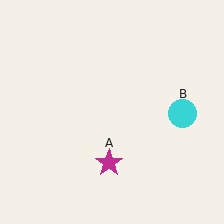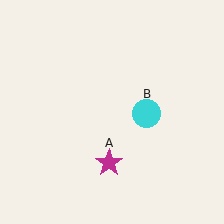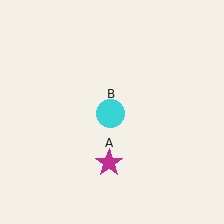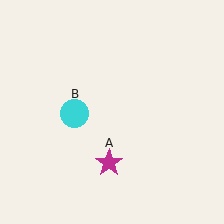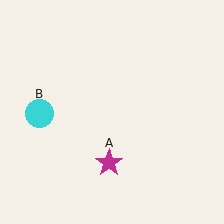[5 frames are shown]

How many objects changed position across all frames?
1 object changed position: cyan circle (object B).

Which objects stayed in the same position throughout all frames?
Magenta star (object A) remained stationary.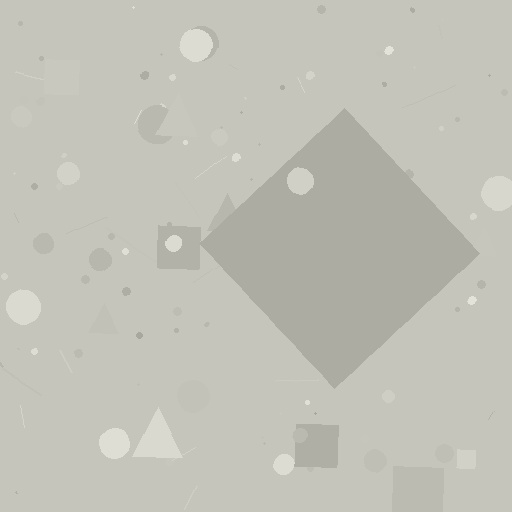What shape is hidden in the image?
A diamond is hidden in the image.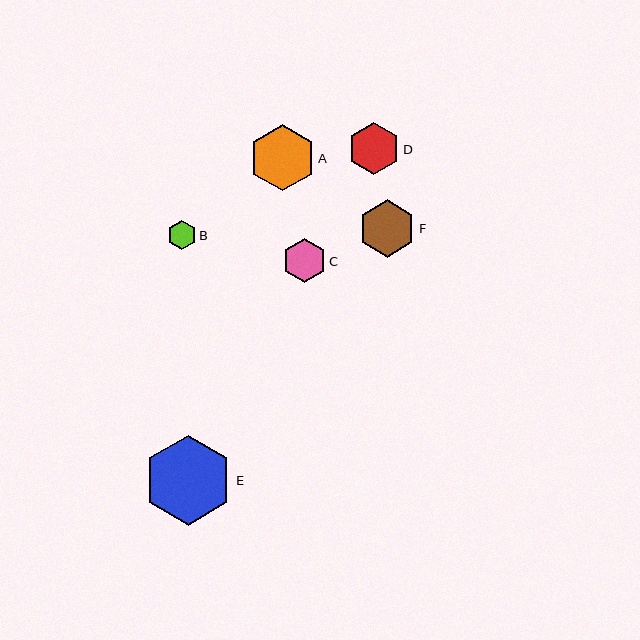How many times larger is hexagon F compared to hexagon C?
Hexagon F is approximately 1.3 times the size of hexagon C.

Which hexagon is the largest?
Hexagon E is the largest with a size of approximately 90 pixels.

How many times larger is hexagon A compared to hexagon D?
Hexagon A is approximately 1.3 times the size of hexagon D.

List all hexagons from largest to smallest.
From largest to smallest: E, A, F, D, C, B.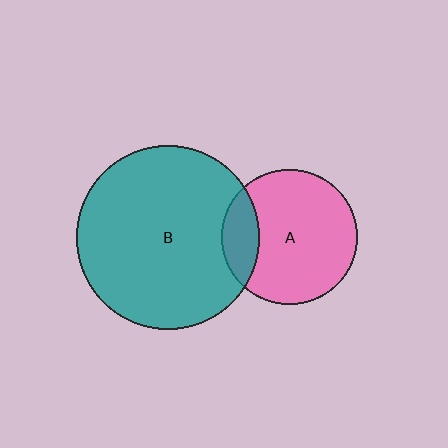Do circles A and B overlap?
Yes.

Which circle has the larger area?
Circle B (teal).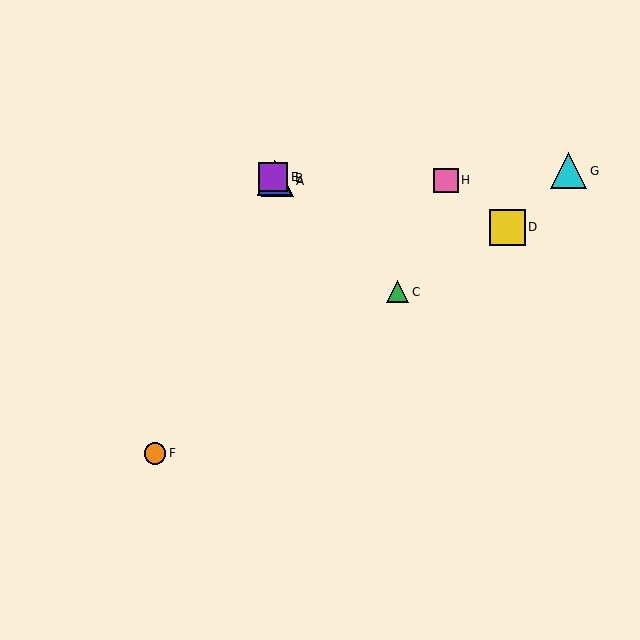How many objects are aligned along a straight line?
4 objects (A, B, C, E) are aligned along a straight line.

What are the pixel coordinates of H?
Object H is at (446, 180).